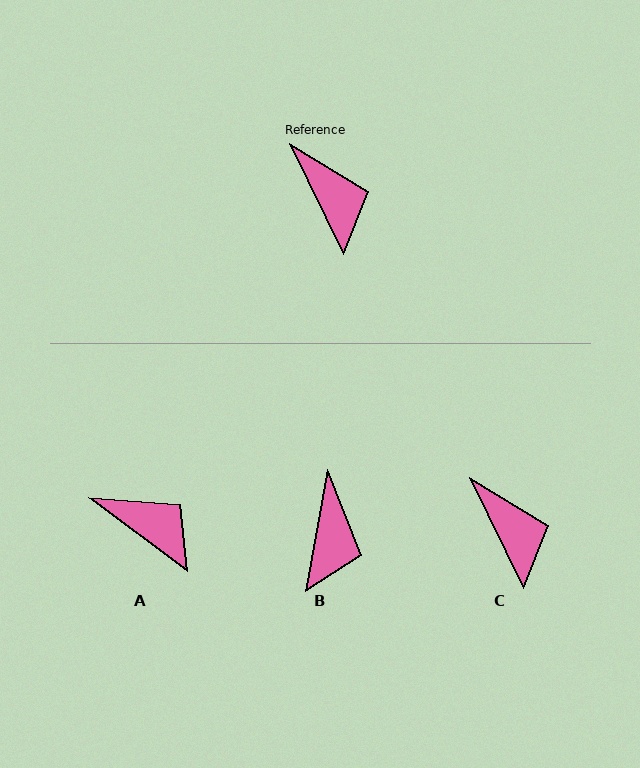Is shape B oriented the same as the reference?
No, it is off by about 36 degrees.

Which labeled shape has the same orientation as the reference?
C.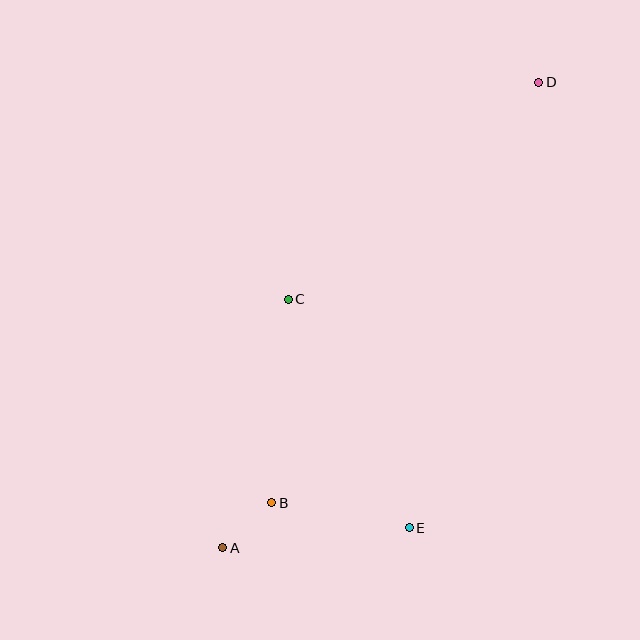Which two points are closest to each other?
Points A and B are closest to each other.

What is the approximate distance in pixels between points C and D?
The distance between C and D is approximately 331 pixels.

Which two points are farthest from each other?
Points A and D are farthest from each other.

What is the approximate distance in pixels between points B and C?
The distance between B and C is approximately 204 pixels.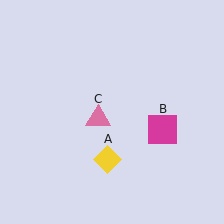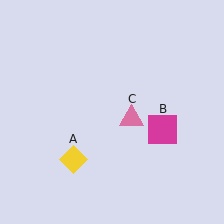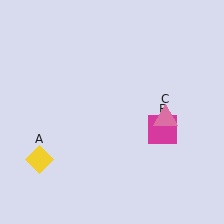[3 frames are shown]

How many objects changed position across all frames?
2 objects changed position: yellow diamond (object A), pink triangle (object C).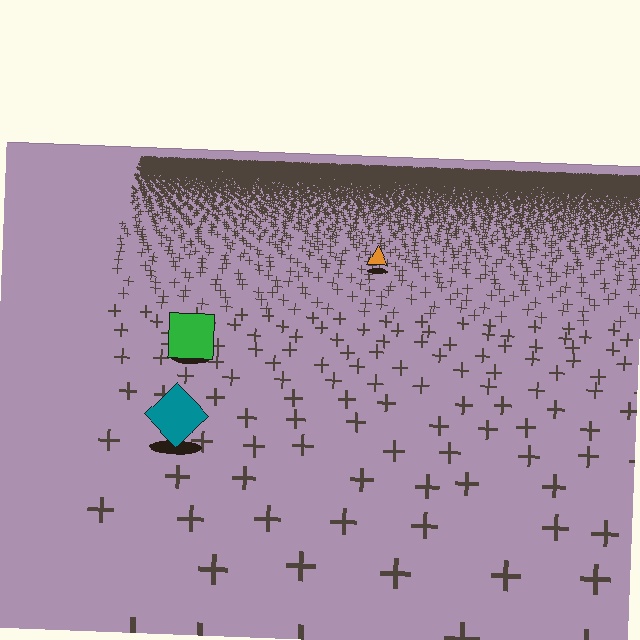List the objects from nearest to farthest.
From nearest to farthest: the teal diamond, the green square, the orange triangle.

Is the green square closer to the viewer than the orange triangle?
Yes. The green square is closer — you can tell from the texture gradient: the ground texture is coarser near it.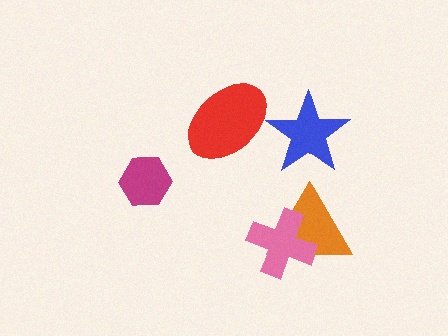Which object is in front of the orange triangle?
The pink cross is in front of the orange triangle.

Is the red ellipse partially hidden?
No, no other shape covers it.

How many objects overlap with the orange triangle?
1 object overlaps with the orange triangle.